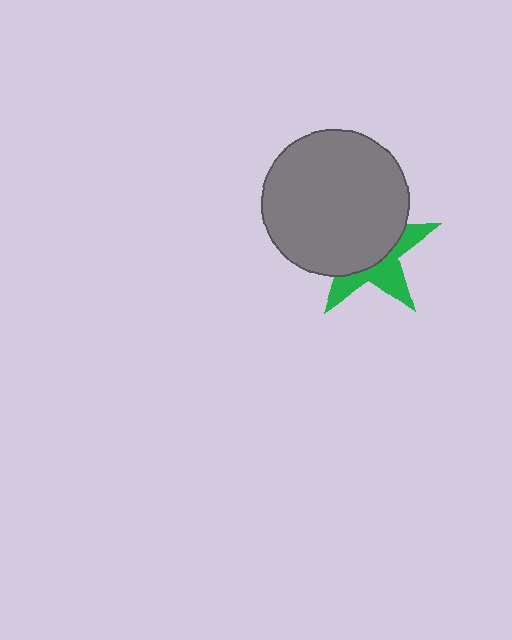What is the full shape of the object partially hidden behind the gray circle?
The partially hidden object is a green star.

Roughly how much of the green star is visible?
A small part of it is visible (roughly 39%).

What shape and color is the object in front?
The object in front is a gray circle.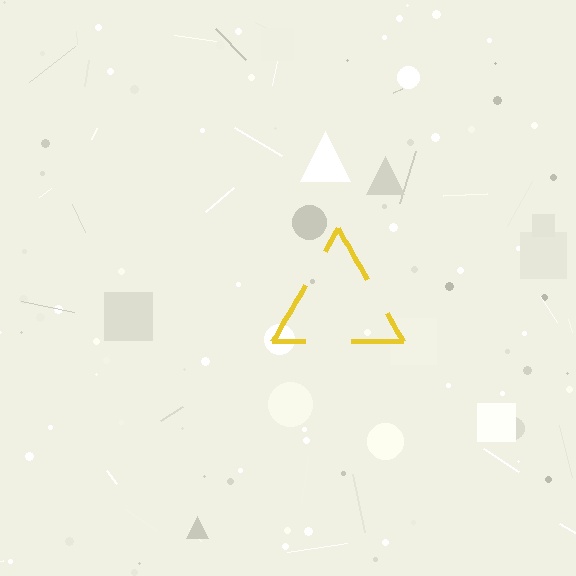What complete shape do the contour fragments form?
The contour fragments form a triangle.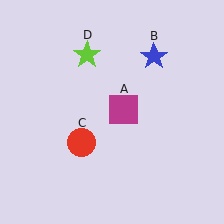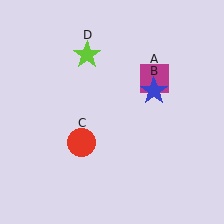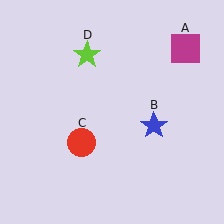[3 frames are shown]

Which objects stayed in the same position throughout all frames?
Red circle (object C) and lime star (object D) remained stationary.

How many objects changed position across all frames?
2 objects changed position: magenta square (object A), blue star (object B).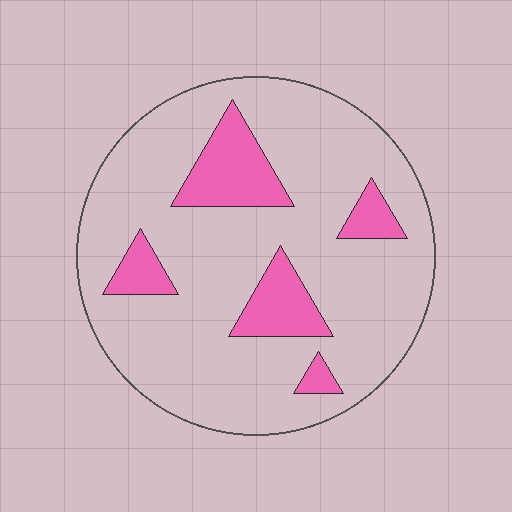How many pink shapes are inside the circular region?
5.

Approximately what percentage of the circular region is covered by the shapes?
Approximately 15%.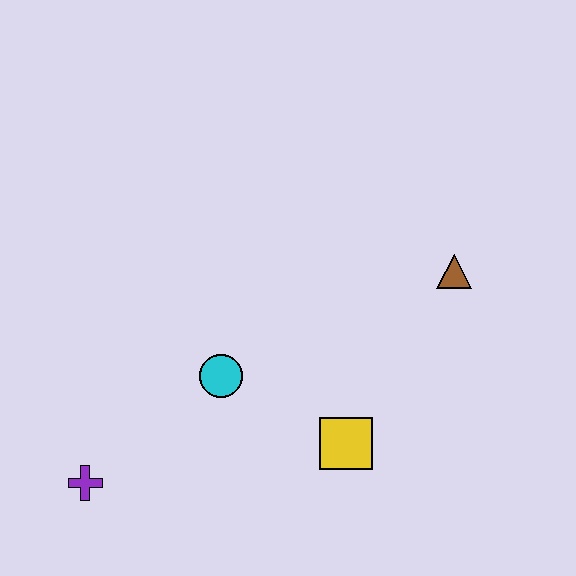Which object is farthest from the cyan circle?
The brown triangle is farthest from the cyan circle.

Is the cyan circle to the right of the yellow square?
No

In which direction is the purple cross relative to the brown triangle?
The purple cross is to the left of the brown triangle.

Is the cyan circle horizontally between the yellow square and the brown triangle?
No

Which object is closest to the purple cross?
The cyan circle is closest to the purple cross.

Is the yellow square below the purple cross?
No